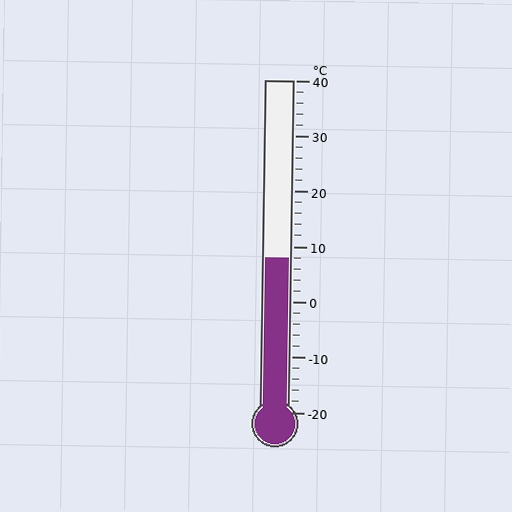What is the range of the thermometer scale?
The thermometer scale ranges from -20°C to 40°C.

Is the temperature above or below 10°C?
The temperature is below 10°C.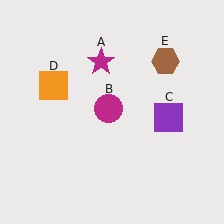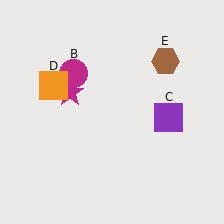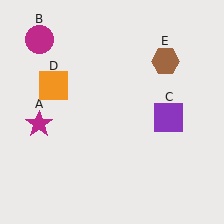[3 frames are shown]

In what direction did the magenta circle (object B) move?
The magenta circle (object B) moved up and to the left.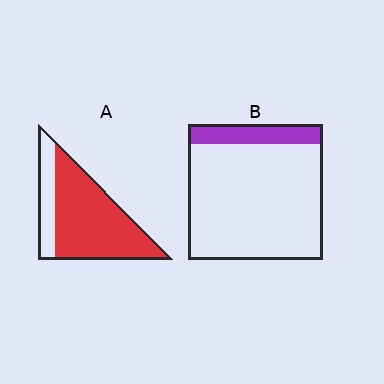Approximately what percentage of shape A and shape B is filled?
A is approximately 75% and B is approximately 15%.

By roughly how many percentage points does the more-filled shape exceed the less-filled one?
By roughly 60 percentage points (A over B).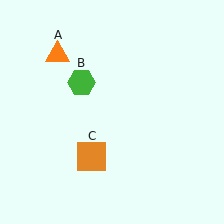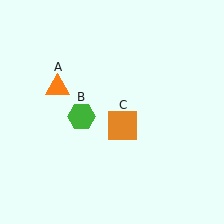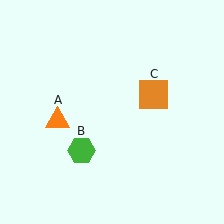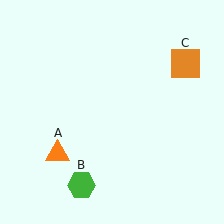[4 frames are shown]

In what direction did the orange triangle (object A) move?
The orange triangle (object A) moved down.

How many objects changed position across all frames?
3 objects changed position: orange triangle (object A), green hexagon (object B), orange square (object C).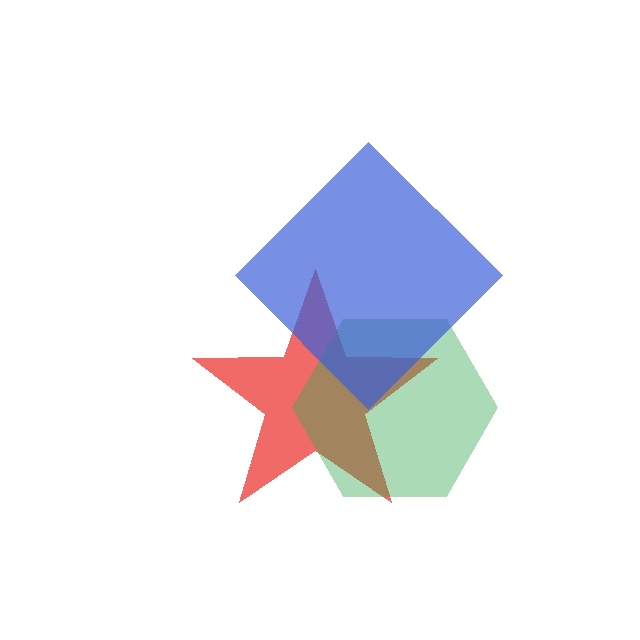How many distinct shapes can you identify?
There are 3 distinct shapes: a red star, a green hexagon, a blue diamond.